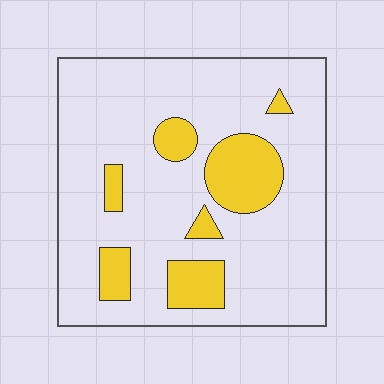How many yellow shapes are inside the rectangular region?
7.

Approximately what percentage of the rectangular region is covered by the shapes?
Approximately 20%.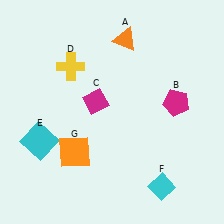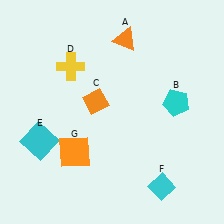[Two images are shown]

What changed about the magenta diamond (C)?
In Image 1, C is magenta. In Image 2, it changed to orange.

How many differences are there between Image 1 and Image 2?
There are 2 differences between the two images.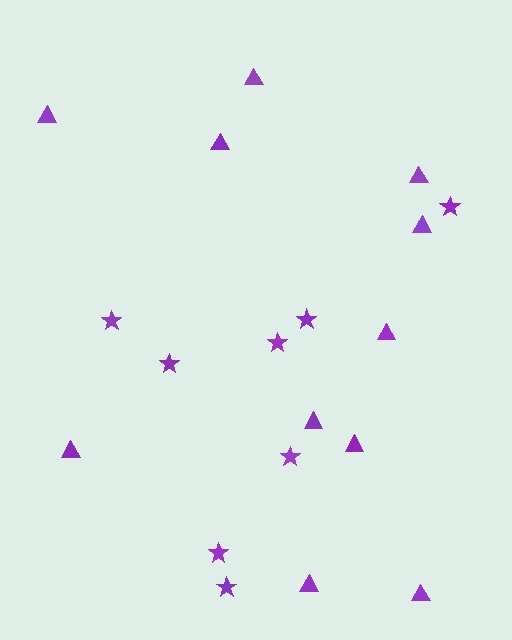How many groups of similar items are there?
There are 2 groups: one group of stars (8) and one group of triangles (11).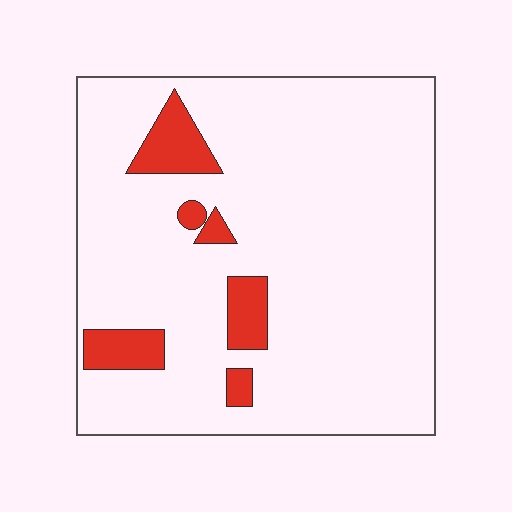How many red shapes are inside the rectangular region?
6.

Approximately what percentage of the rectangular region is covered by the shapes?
Approximately 10%.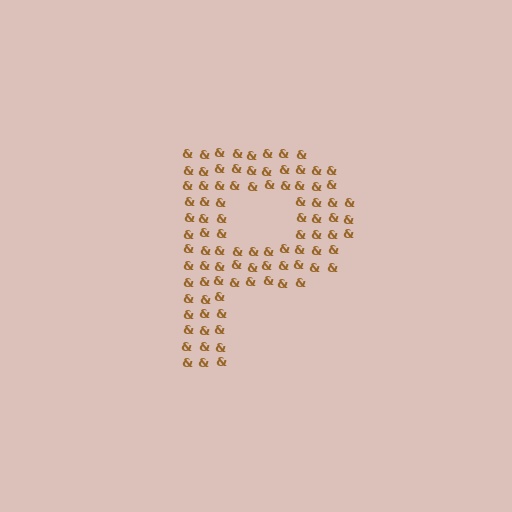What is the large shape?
The large shape is the letter P.